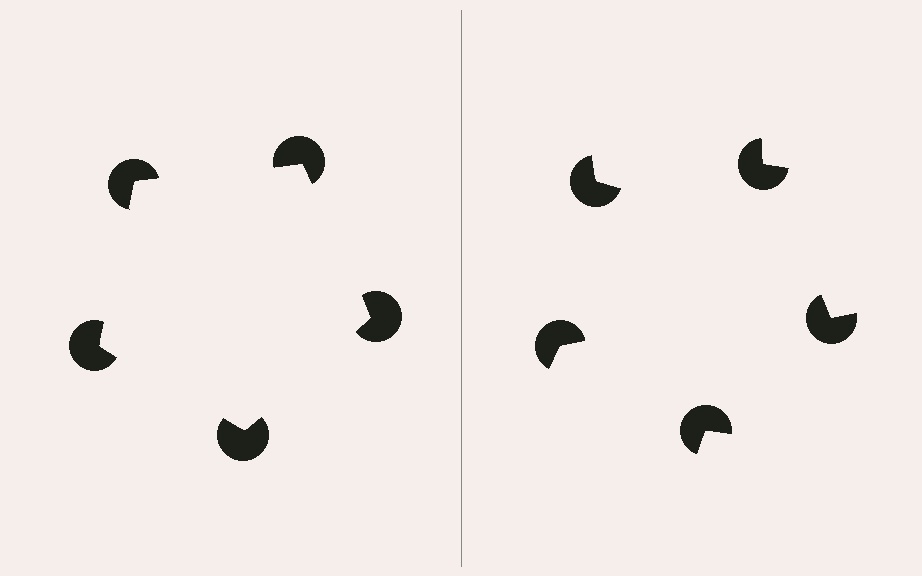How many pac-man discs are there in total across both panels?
10 — 5 on each side.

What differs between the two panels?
The pac-man discs are positioned identically on both sides; only the wedge orientations differ. On the left they align to a pentagon; on the right they are misaligned.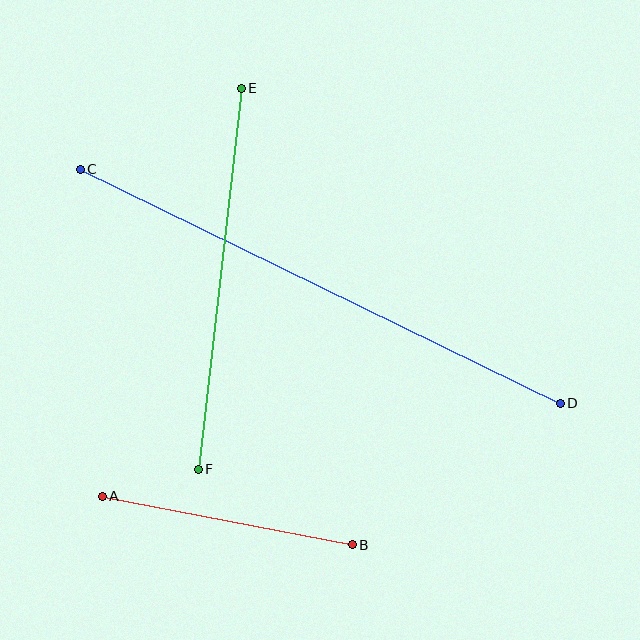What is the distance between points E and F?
The distance is approximately 384 pixels.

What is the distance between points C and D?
The distance is approximately 534 pixels.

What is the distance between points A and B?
The distance is approximately 254 pixels.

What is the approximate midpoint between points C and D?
The midpoint is at approximately (320, 286) pixels.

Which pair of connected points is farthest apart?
Points C and D are farthest apart.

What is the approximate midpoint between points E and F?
The midpoint is at approximately (220, 279) pixels.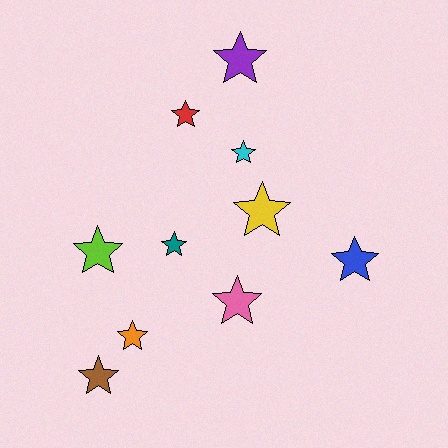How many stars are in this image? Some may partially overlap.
There are 10 stars.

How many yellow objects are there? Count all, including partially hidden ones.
There is 1 yellow object.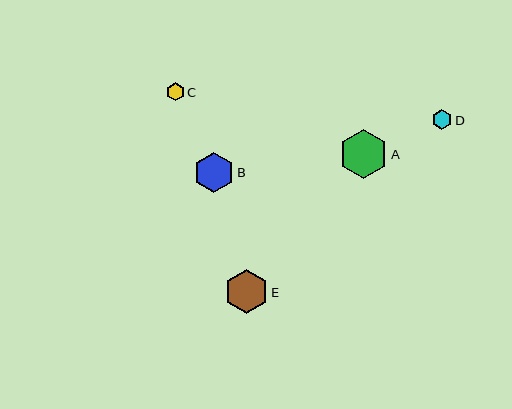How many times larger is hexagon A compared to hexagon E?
Hexagon A is approximately 1.1 times the size of hexagon E.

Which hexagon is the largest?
Hexagon A is the largest with a size of approximately 49 pixels.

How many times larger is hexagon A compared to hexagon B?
Hexagon A is approximately 1.2 times the size of hexagon B.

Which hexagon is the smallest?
Hexagon C is the smallest with a size of approximately 18 pixels.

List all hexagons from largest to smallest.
From largest to smallest: A, E, B, D, C.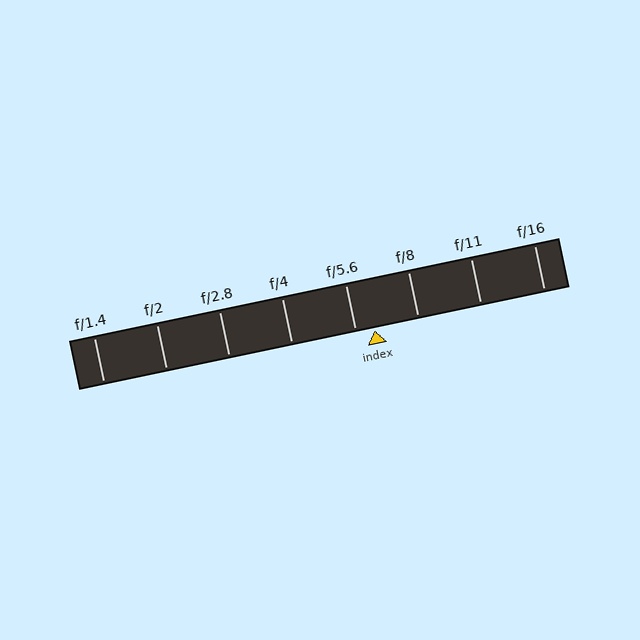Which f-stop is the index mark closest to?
The index mark is closest to f/5.6.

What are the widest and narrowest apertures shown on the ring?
The widest aperture shown is f/1.4 and the narrowest is f/16.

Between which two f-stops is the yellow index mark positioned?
The index mark is between f/5.6 and f/8.